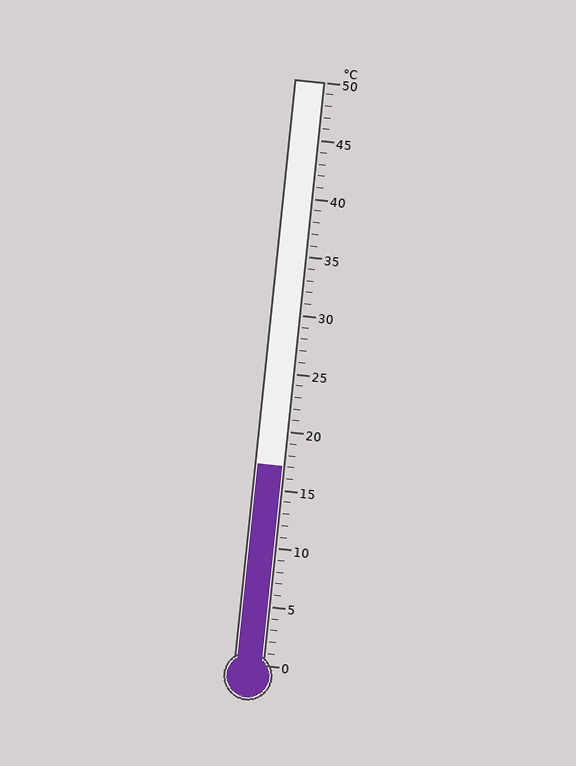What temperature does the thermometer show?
The thermometer shows approximately 17°C.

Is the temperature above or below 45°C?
The temperature is below 45°C.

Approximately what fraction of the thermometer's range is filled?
The thermometer is filled to approximately 35% of its range.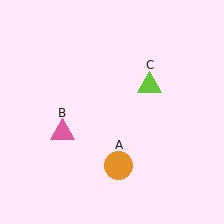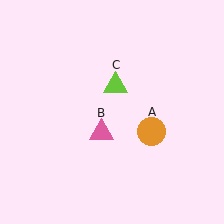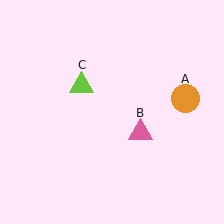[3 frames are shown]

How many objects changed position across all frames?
3 objects changed position: orange circle (object A), pink triangle (object B), lime triangle (object C).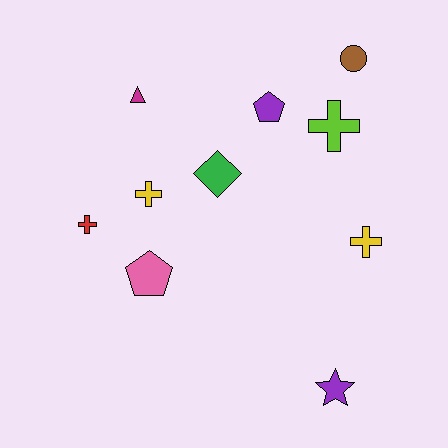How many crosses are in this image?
There are 4 crosses.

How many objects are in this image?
There are 10 objects.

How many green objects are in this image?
There is 1 green object.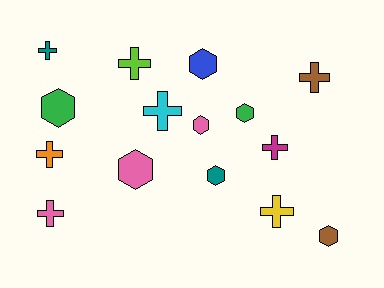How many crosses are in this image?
There are 8 crosses.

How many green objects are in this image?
There are 2 green objects.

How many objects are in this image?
There are 15 objects.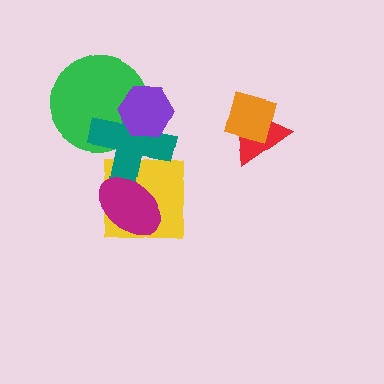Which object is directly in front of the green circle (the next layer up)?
The teal cross is directly in front of the green circle.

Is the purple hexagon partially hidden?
No, no other shape covers it.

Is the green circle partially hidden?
Yes, it is partially covered by another shape.